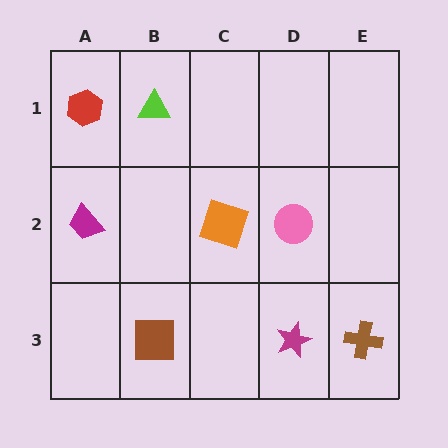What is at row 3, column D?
A magenta star.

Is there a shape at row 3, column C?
No, that cell is empty.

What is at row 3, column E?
A brown cross.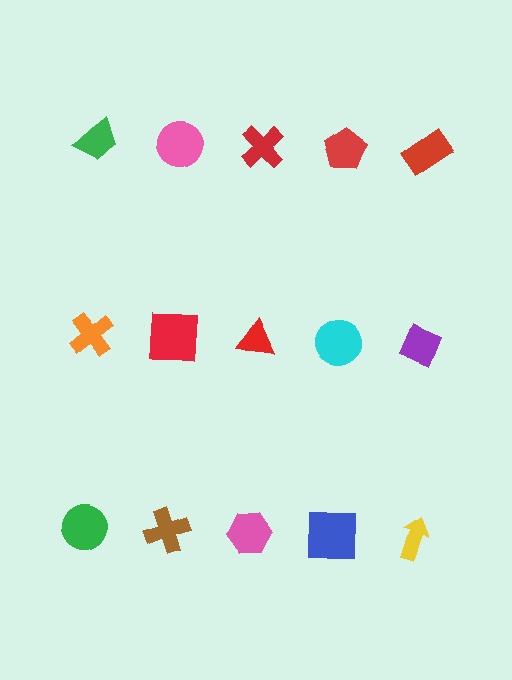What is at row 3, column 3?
A pink hexagon.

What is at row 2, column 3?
A red triangle.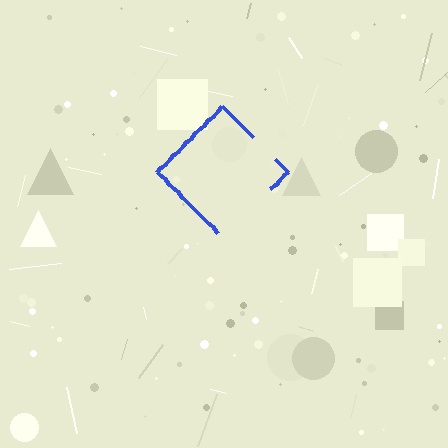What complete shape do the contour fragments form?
The contour fragments form a diamond.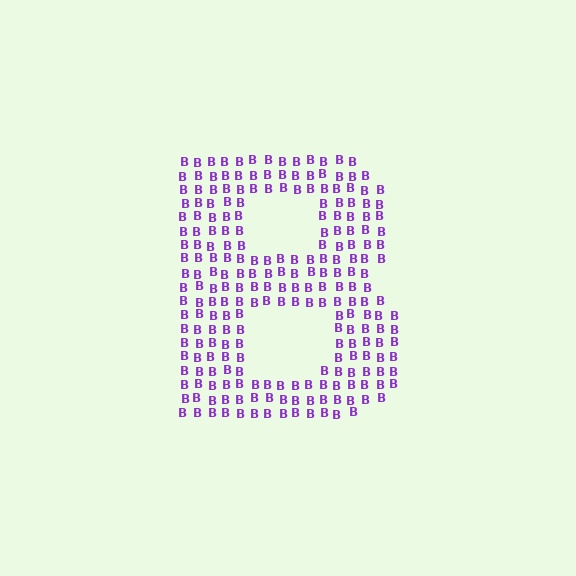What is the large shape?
The large shape is the letter B.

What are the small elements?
The small elements are letter B's.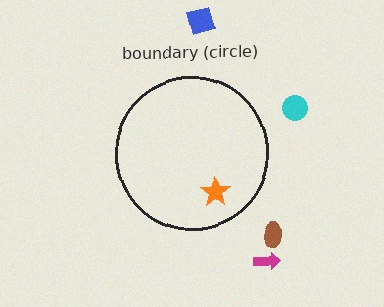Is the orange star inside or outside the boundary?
Inside.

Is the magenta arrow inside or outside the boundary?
Outside.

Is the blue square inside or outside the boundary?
Outside.